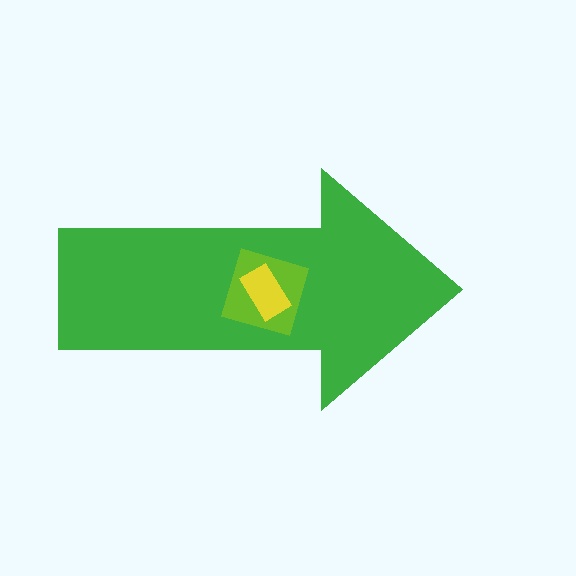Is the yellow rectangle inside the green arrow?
Yes.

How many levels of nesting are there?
3.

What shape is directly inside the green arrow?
The lime diamond.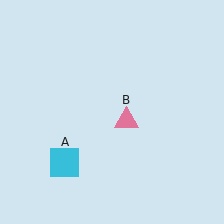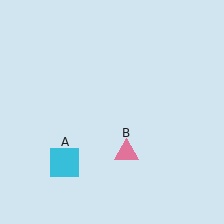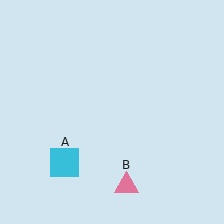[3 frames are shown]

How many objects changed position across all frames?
1 object changed position: pink triangle (object B).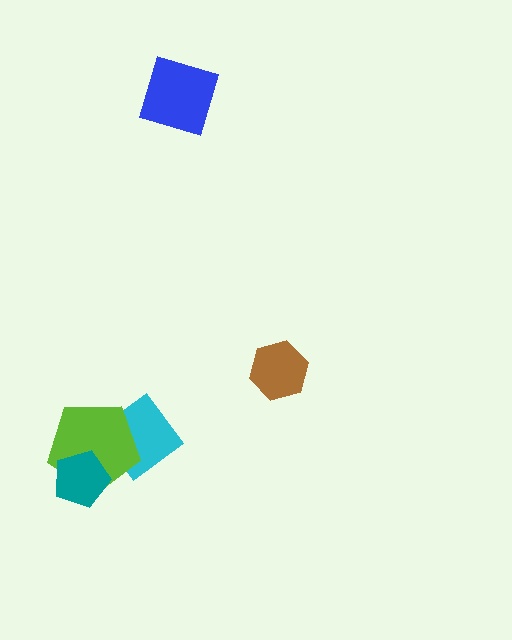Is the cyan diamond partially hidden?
Yes, it is partially covered by another shape.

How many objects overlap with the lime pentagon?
2 objects overlap with the lime pentagon.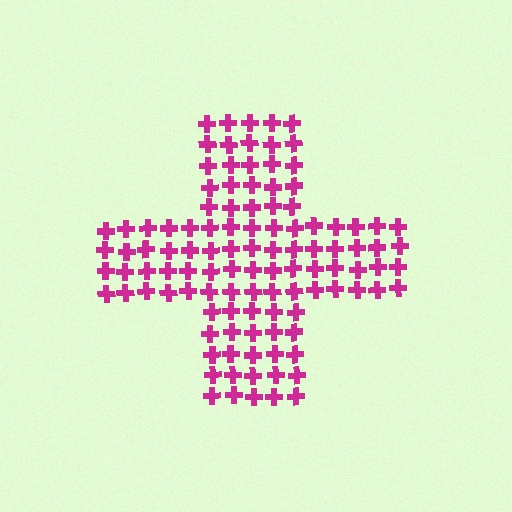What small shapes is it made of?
It is made of small crosses.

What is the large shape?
The large shape is a cross.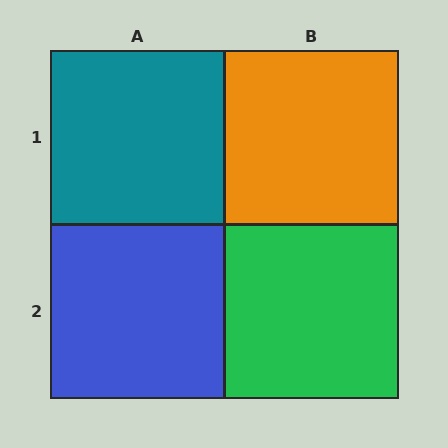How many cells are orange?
1 cell is orange.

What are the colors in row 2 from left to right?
Blue, green.